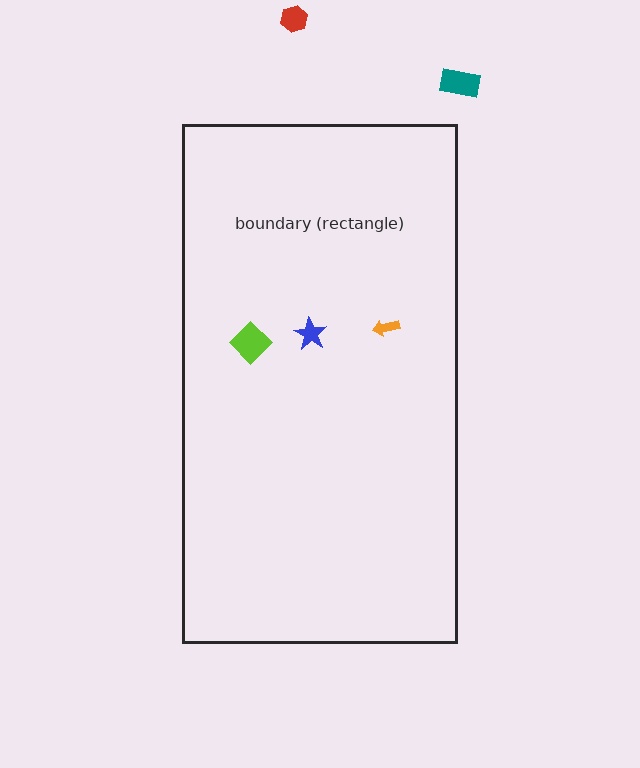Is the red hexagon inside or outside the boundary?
Outside.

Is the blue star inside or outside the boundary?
Inside.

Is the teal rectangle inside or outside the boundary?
Outside.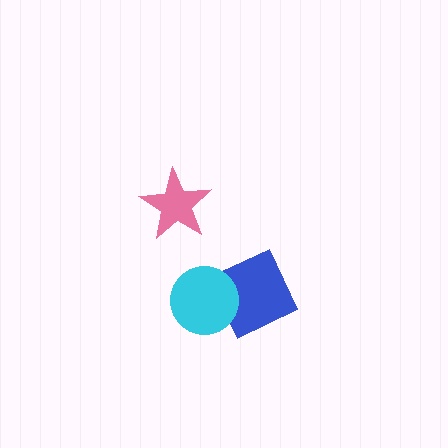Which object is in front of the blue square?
The cyan circle is in front of the blue square.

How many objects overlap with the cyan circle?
1 object overlaps with the cyan circle.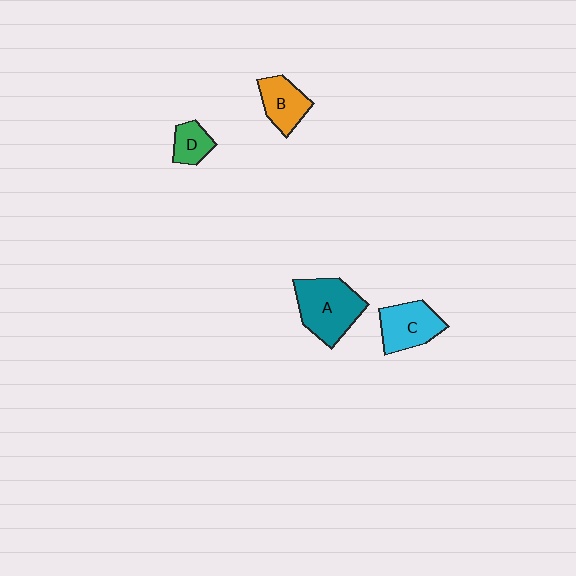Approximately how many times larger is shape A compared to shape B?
Approximately 1.7 times.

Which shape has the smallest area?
Shape D (green).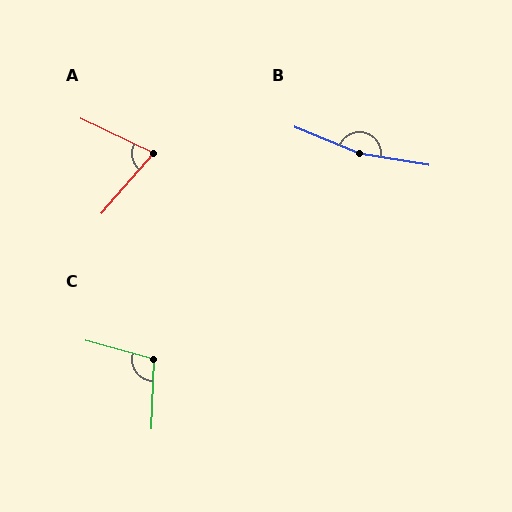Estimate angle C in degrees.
Approximately 103 degrees.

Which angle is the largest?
B, at approximately 167 degrees.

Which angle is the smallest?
A, at approximately 75 degrees.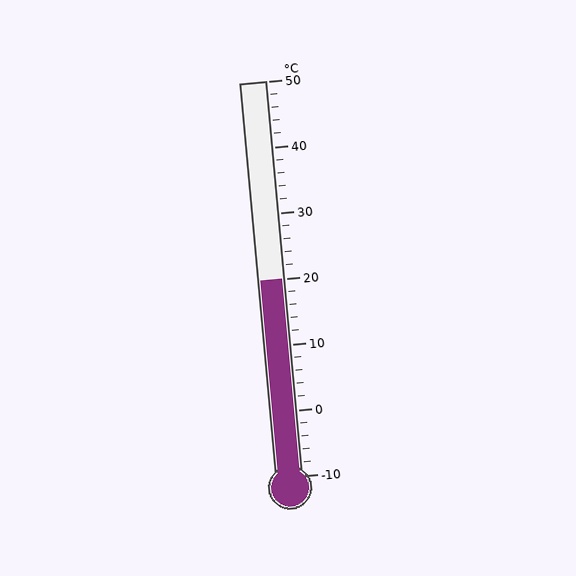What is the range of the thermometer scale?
The thermometer scale ranges from -10°C to 50°C.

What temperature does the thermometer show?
The thermometer shows approximately 20°C.